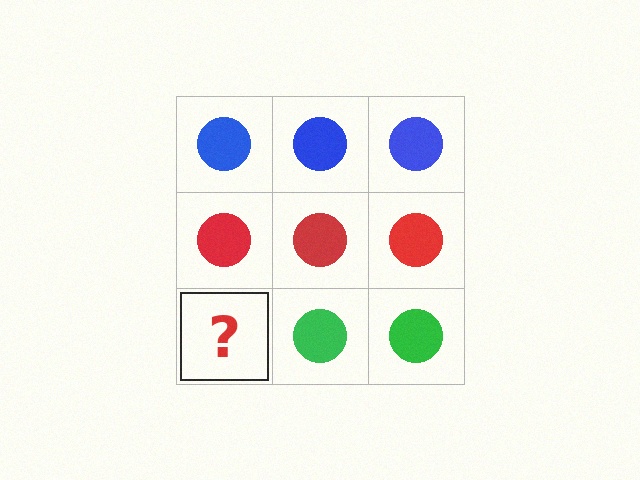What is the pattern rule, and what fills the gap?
The rule is that each row has a consistent color. The gap should be filled with a green circle.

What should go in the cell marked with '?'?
The missing cell should contain a green circle.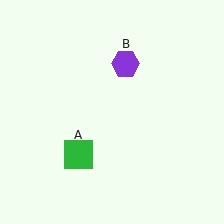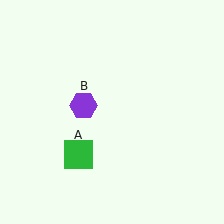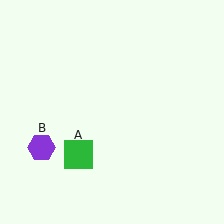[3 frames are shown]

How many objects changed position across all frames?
1 object changed position: purple hexagon (object B).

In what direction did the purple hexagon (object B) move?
The purple hexagon (object B) moved down and to the left.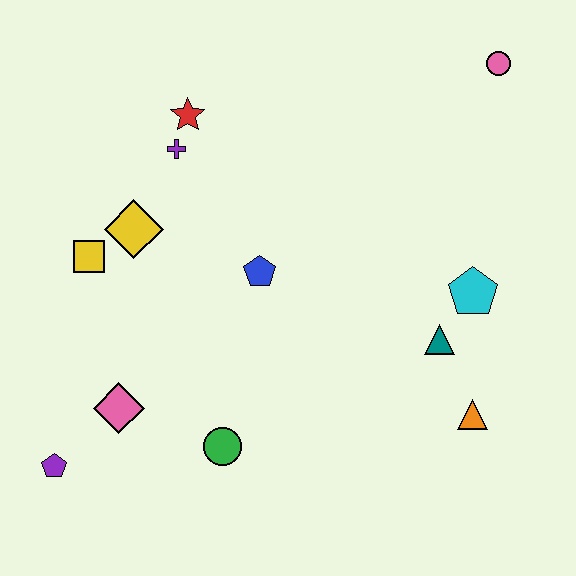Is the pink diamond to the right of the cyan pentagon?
No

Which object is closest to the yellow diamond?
The yellow square is closest to the yellow diamond.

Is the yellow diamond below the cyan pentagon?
No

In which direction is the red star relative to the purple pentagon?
The red star is above the purple pentagon.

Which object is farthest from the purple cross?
The orange triangle is farthest from the purple cross.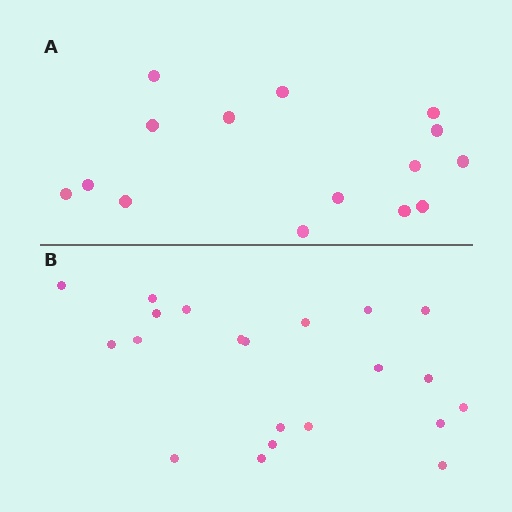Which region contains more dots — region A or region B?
Region B (the bottom region) has more dots.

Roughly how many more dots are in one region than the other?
Region B has about 6 more dots than region A.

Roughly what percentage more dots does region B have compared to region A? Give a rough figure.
About 40% more.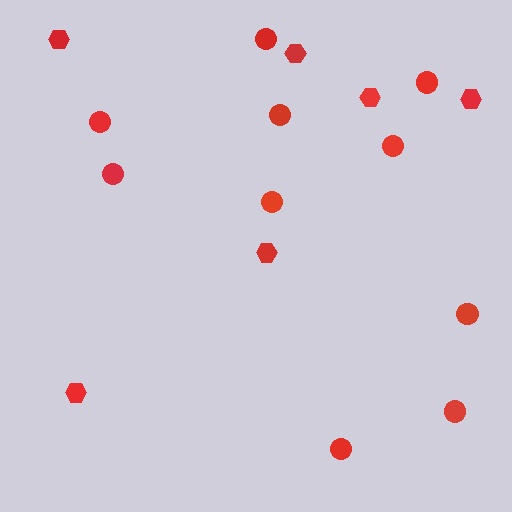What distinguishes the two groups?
There are 2 groups: one group of circles (10) and one group of hexagons (6).